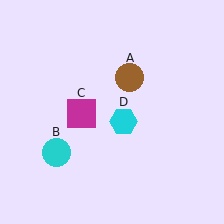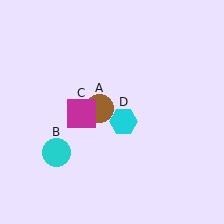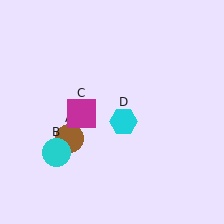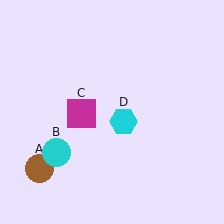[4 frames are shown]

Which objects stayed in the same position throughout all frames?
Cyan circle (object B) and magenta square (object C) and cyan hexagon (object D) remained stationary.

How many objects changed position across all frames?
1 object changed position: brown circle (object A).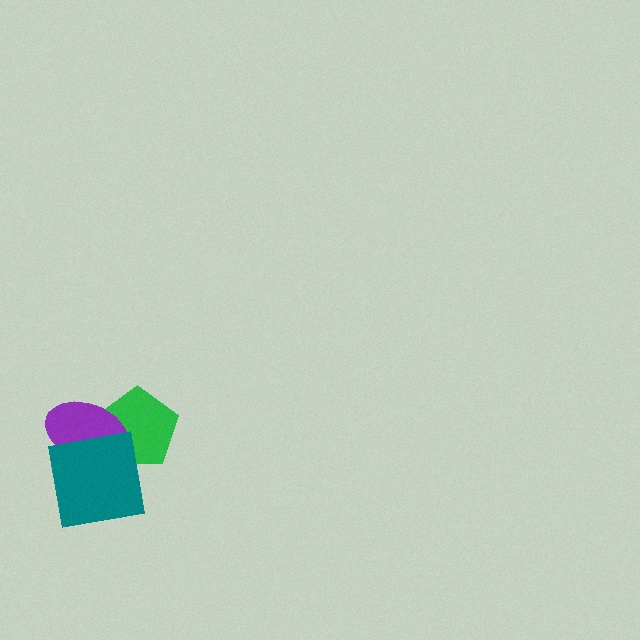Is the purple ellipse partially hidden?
Yes, it is partially covered by another shape.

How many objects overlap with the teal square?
2 objects overlap with the teal square.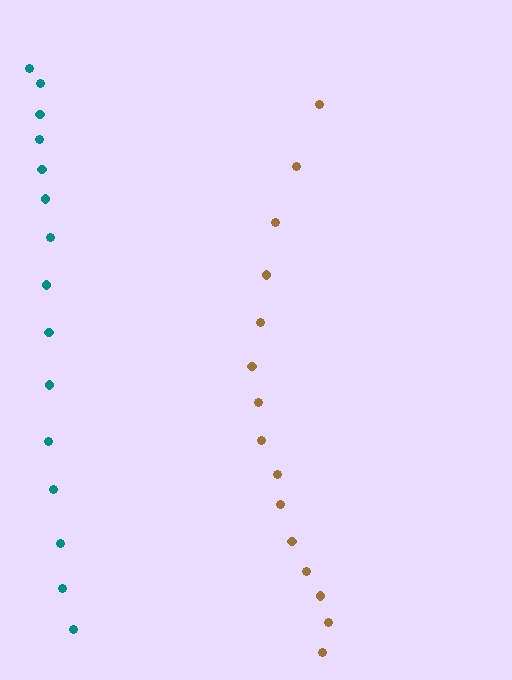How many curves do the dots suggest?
There are 2 distinct paths.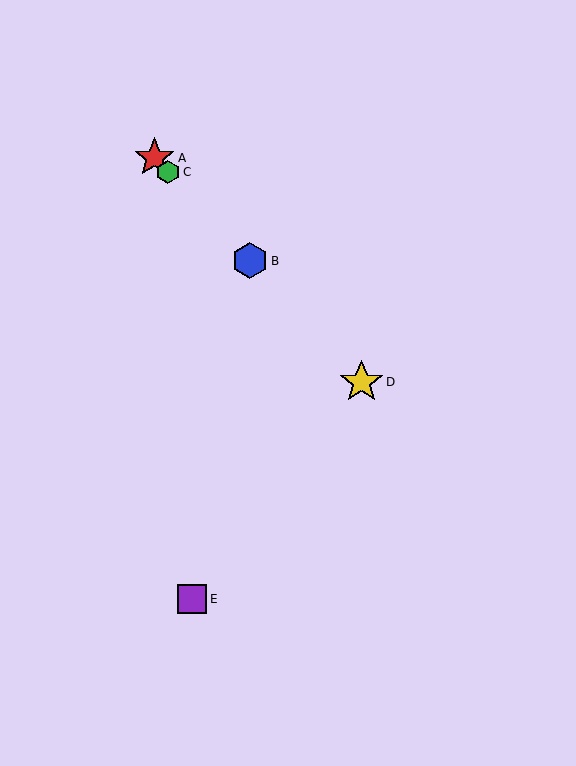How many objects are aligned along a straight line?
4 objects (A, B, C, D) are aligned along a straight line.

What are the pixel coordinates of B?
Object B is at (250, 261).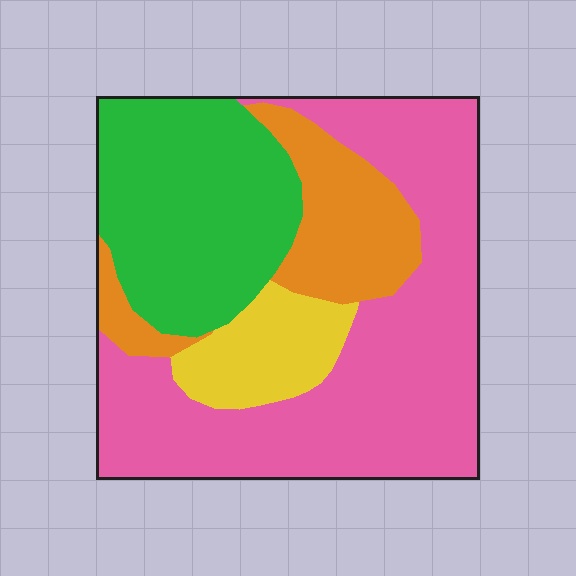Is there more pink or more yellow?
Pink.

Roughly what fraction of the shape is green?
Green takes up about one quarter (1/4) of the shape.